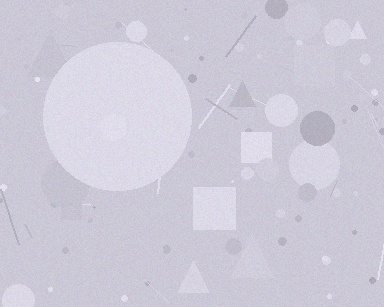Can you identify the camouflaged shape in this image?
The camouflaged shape is a circle.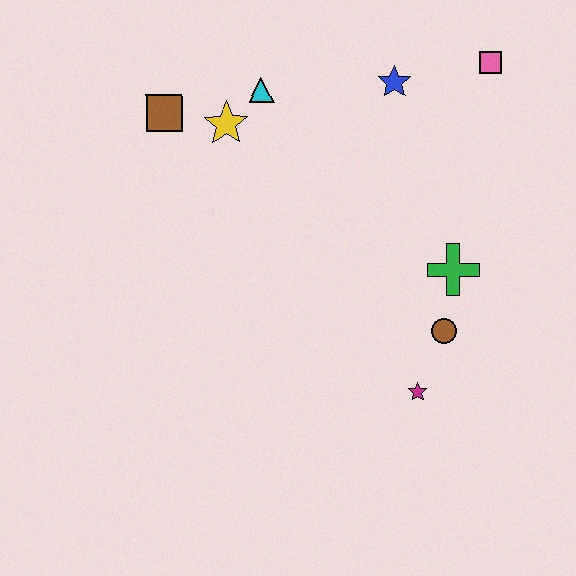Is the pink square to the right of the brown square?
Yes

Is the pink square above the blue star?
Yes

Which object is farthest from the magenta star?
The brown square is farthest from the magenta star.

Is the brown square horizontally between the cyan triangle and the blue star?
No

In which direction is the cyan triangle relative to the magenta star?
The cyan triangle is above the magenta star.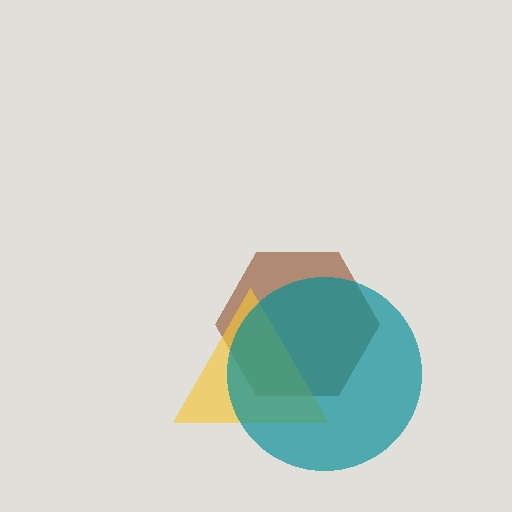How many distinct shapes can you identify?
There are 3 distinct shapes: a brown hexagon, a yellow triangle, a teal circle.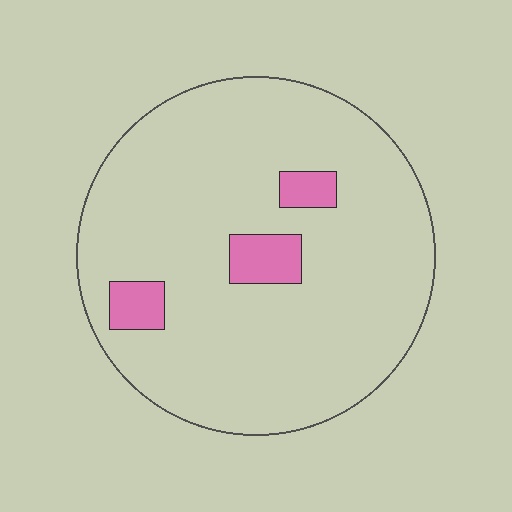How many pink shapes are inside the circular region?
3.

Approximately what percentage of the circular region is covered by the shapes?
Approximately 10%.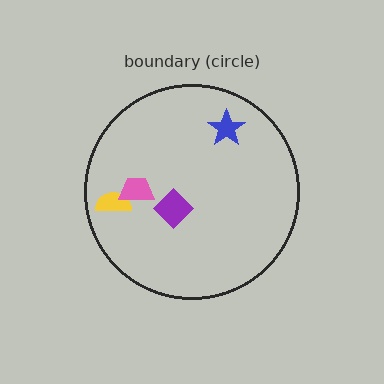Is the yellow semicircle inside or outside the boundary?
Inside.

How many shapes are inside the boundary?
4 inside, 0 outside.